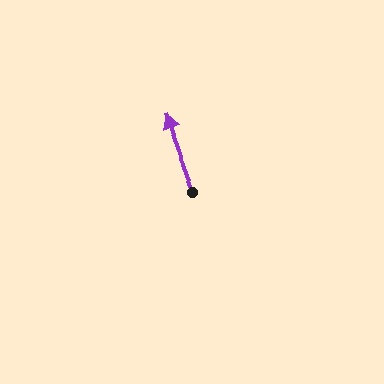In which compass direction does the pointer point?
North.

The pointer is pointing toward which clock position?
Roughly 11 o'clock.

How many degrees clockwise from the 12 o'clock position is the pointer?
Approximately 340 degrees.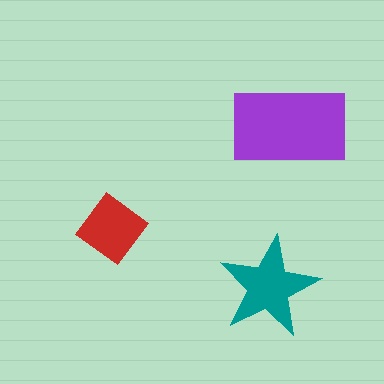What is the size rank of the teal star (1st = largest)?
2nd.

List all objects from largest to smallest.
The purple rectangle, the teal star, the red diamond.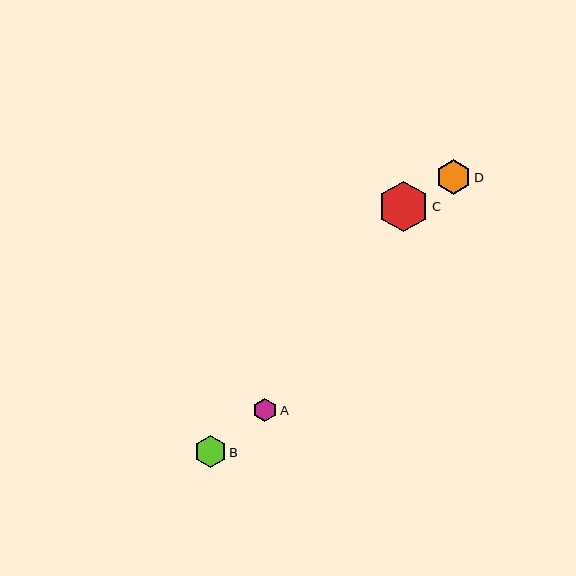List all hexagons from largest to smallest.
From largest to smallest: C, D, B, A.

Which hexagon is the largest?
Hexagon C is the largest with a size of approximately 50 pixels.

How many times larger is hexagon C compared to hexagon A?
Hexagon C is approximately 2.1 times the size of hexagon A.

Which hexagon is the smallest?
Hexagon A is the smallest with a size of approximately 23 pixels.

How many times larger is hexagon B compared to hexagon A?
Hexagon B is approximately 1.3 times the size of hexagon A.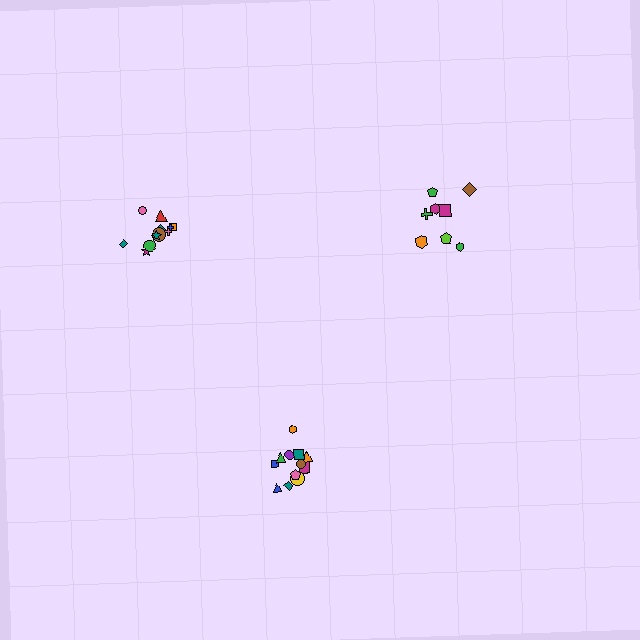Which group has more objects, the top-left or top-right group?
The top-left group.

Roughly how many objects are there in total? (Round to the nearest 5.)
Roughly 30 objects in total.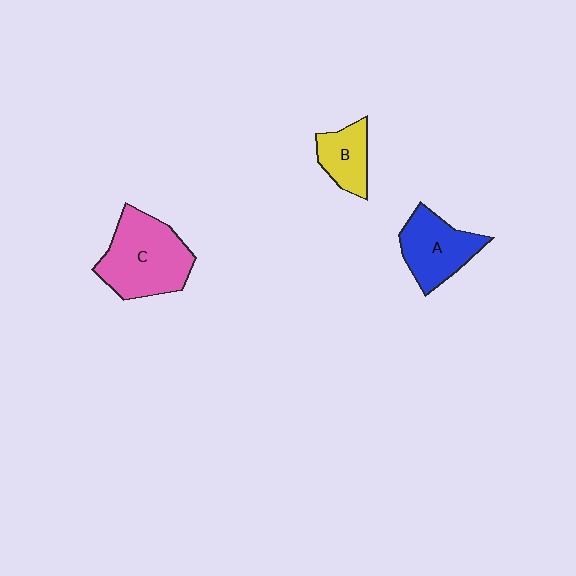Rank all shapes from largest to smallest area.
From largest to smallest: C (pink), A (blue), B (yellow).